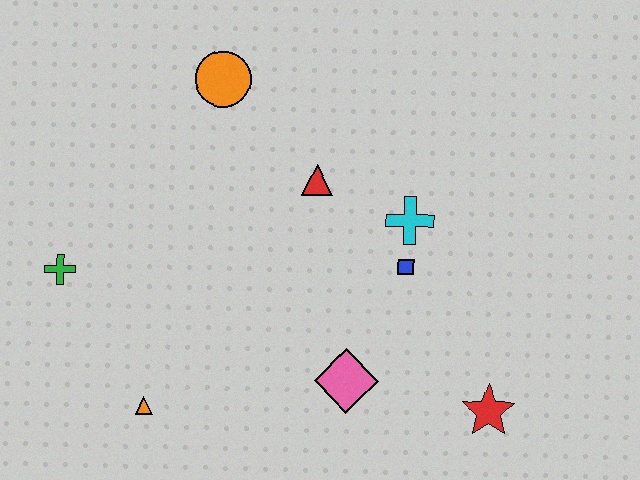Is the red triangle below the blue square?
No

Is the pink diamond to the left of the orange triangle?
No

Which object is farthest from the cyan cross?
The green cross is farthest from the cyan cross.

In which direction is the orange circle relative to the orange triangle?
The orange circle is above the orange triangle.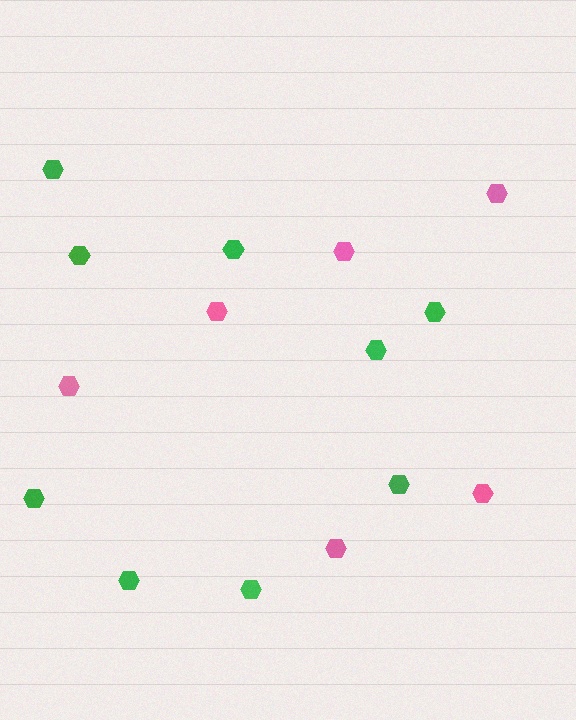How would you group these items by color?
There are 2 groups: one group of pink hexagons (6) and one group of green hexagons (9).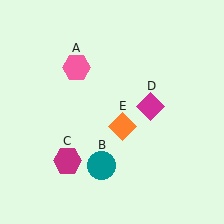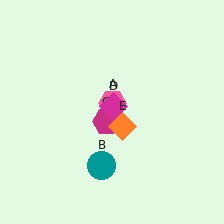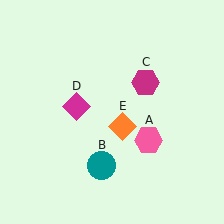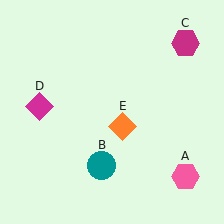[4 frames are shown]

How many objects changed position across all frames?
3 objects changed position: pink hexagon (object A), magenta hexagon (object C), magenta diamond (object D).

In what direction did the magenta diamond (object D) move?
The magenta diamond (object D) moved left.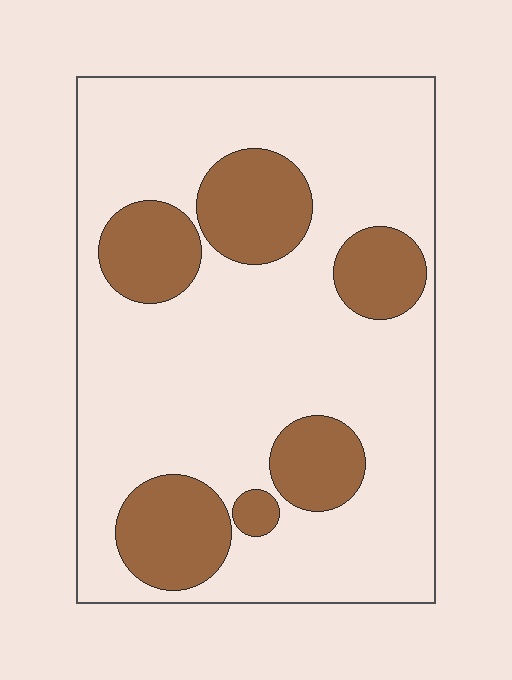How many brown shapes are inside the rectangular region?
6.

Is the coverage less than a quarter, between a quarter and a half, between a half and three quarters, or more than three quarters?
Less than a quarter.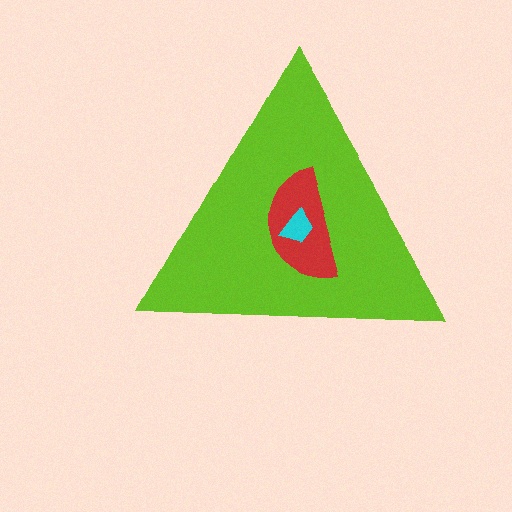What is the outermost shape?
The lime triangle.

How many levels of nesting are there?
3.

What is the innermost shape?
The cyan trapezoid.